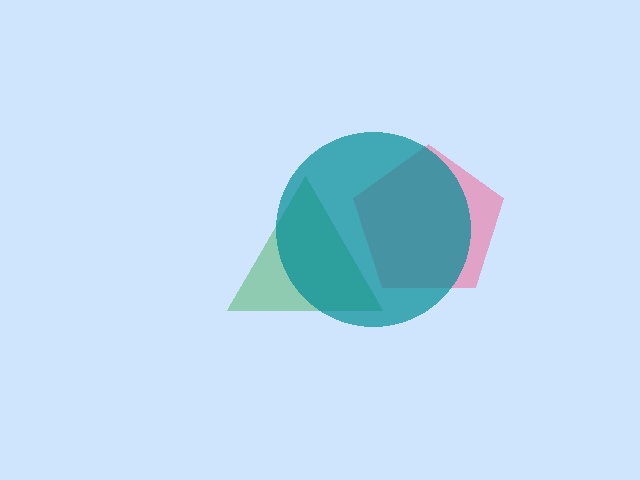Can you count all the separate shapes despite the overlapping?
Yes, there are 3 separate shapes.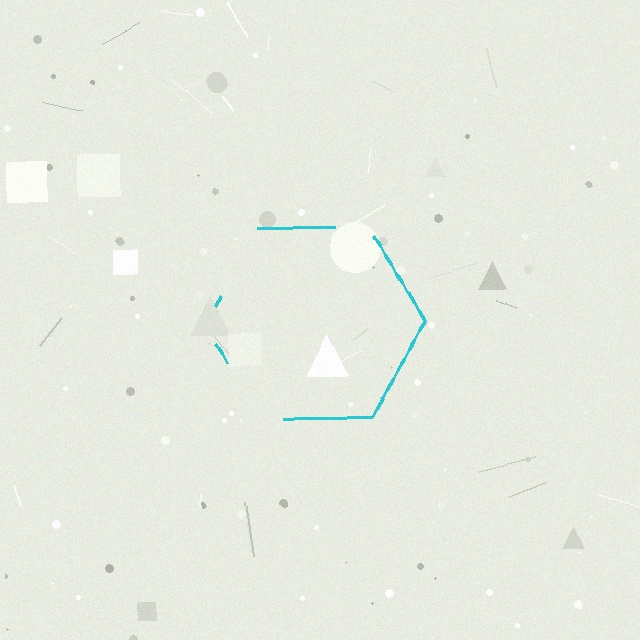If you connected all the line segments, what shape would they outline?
They would outline a hexagon.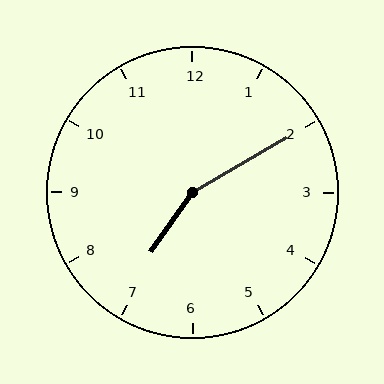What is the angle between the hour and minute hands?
Approximately 155 degrees.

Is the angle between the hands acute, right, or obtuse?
It is obtuse.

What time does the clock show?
7:10.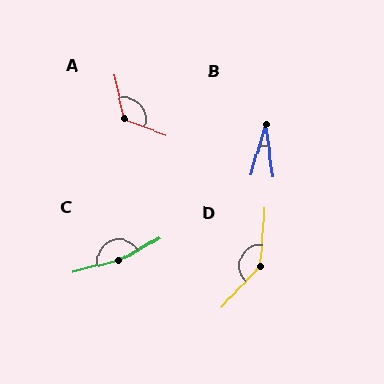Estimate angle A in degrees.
Approximately 122 degrees.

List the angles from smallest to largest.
B (23°), A (122°), D (141°), C (165°).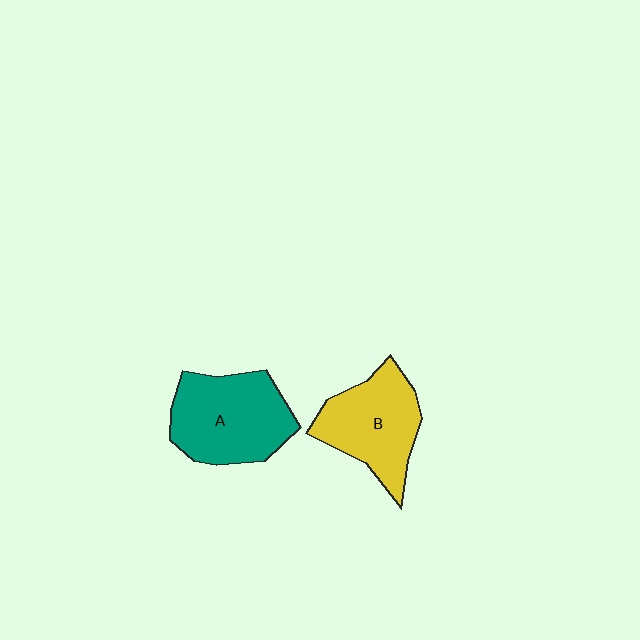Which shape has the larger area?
Shape A (teal).